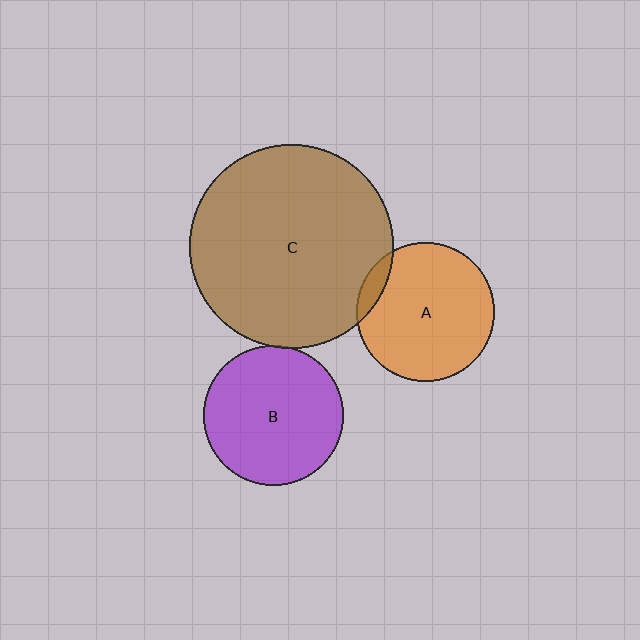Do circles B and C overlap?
Yes.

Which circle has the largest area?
Circle C (brown).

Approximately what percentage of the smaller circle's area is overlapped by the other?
Approximately 5%.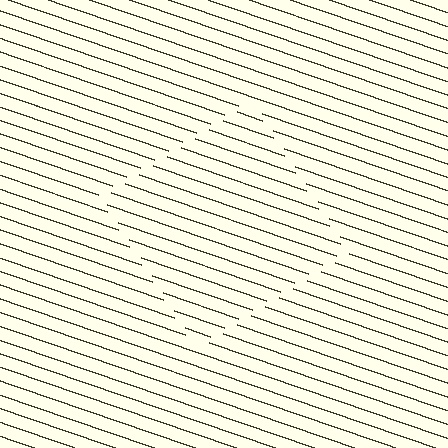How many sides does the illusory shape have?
4 sides — the line-ends trace a square.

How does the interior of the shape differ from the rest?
The interior of the shape contains the same grating, shifted by half a period — the contour is defined by the phase discontinuity where line-ends from the inner and outer gratings abut.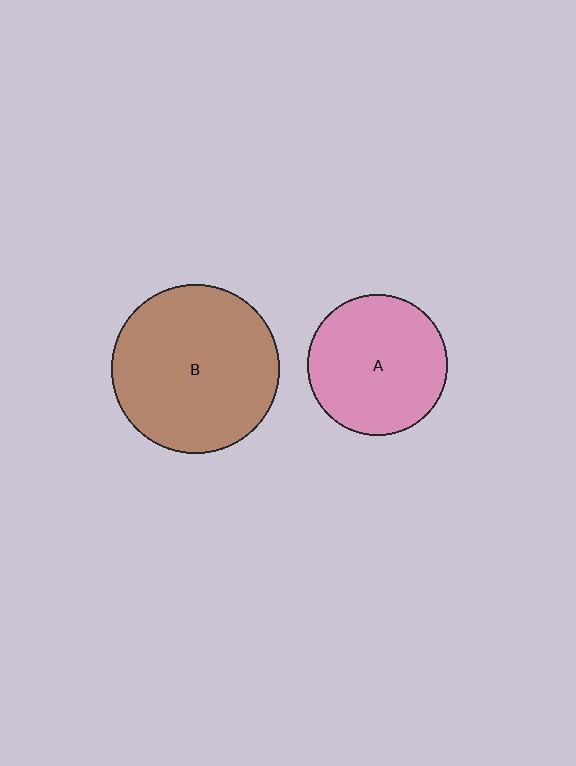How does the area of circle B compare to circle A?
Approximately 1.4 times.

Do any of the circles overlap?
No, none of the circles overlap.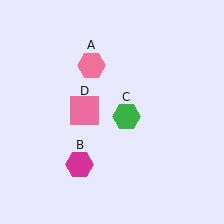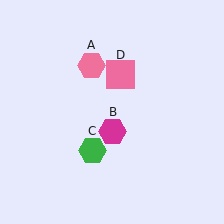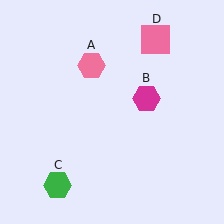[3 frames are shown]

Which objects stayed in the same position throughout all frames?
Pink hexagon (object A) remained stationary.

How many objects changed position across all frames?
3 objects changed position: magenta hexagon (object B), green hexagon (object C), pink square (object D).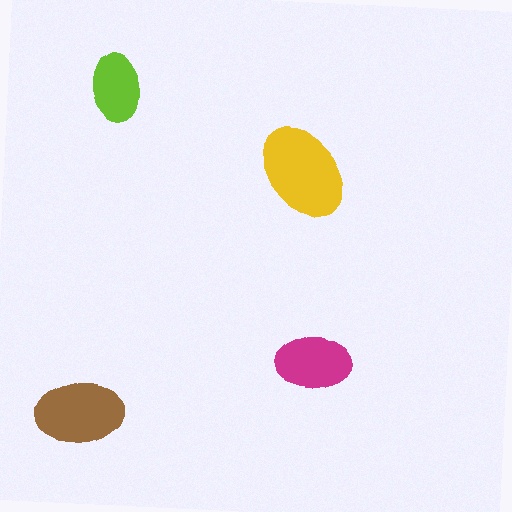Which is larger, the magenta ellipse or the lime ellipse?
The magenta one.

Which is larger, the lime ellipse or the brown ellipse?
The brown one.